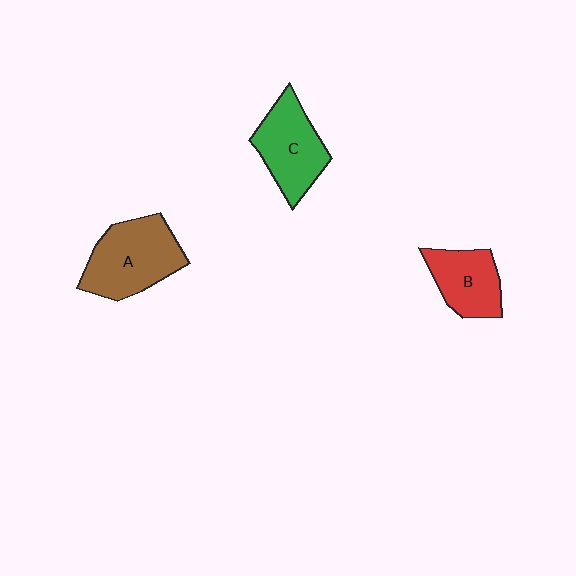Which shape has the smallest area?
Shape B (red).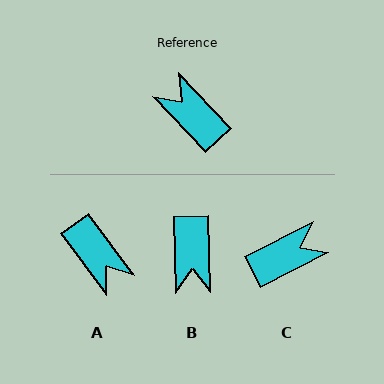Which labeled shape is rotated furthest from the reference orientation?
A, about 173 degrees away.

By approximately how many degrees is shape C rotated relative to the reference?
Approximately 106 degrees clockwise.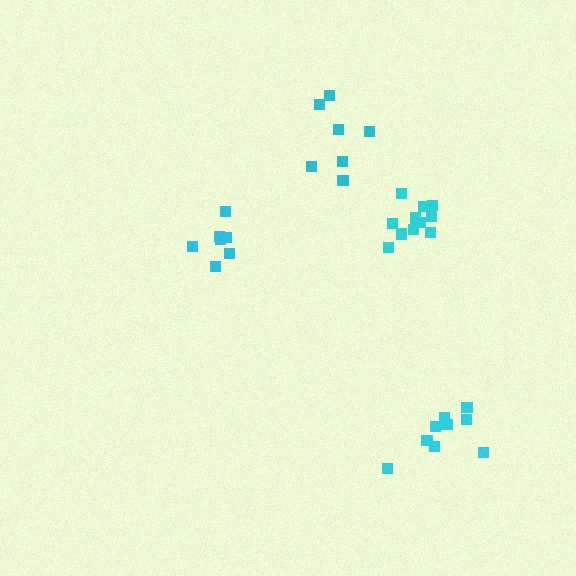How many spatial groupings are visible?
There are 4 spatial groupings.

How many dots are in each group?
Group 1: 7 dots, Group 2: 7 dots, Group 3: 9 dots, Group 4: 11 dots (34 total).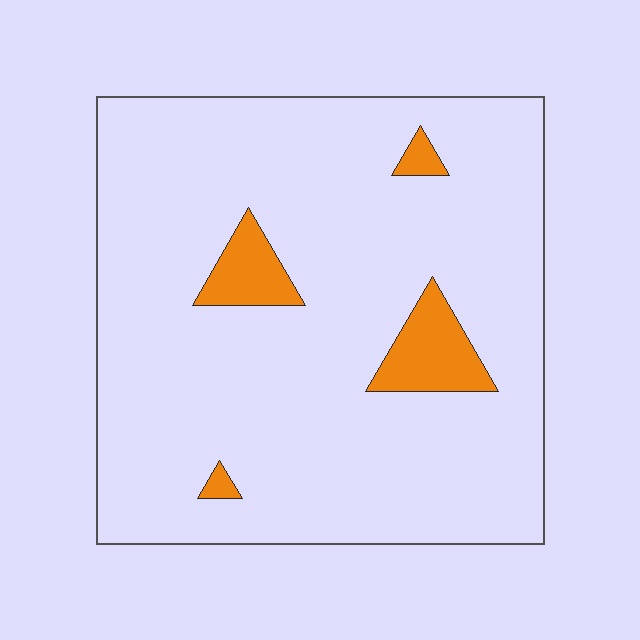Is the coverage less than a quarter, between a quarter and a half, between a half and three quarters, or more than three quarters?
Less than a quarter.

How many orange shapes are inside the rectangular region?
4.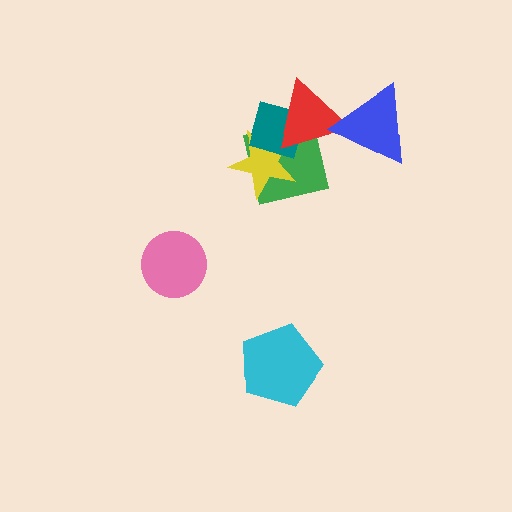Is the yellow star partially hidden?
Yes, it is partially covered by another shape.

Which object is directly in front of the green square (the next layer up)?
The yellow star is directly in front of the green square.